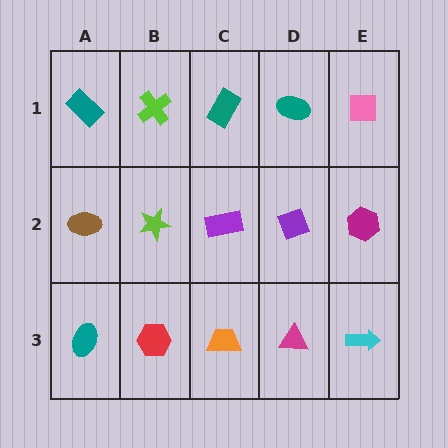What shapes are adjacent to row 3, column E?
A magenta hexagon (row 2, column E), a magenta triangle (row 3, column D).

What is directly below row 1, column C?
A purple rectangle.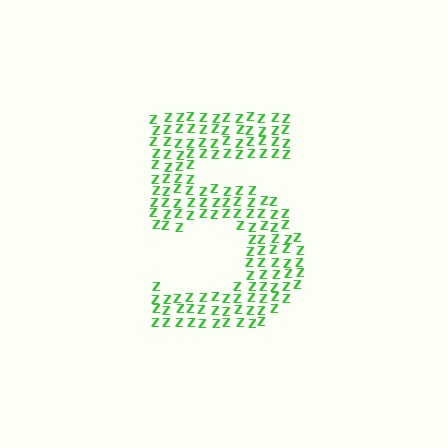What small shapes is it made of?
It is made of small letter Z's.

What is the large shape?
The large shape is the digit 5.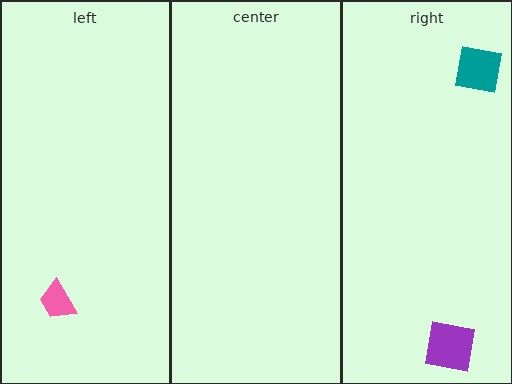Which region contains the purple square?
The right region.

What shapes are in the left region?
The pink trapezoid.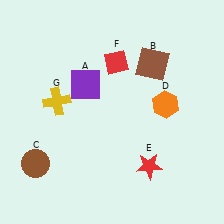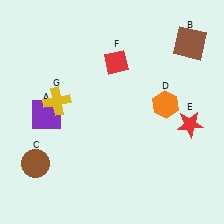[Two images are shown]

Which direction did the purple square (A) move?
The purple square (A) moved left.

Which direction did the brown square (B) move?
The brown square (B) moved right.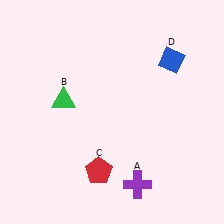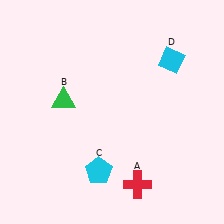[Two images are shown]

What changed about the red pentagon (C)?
In Image 1, C is red. In Image 2, it changed to cyan.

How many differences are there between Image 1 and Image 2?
There are 3 differences between the two images.